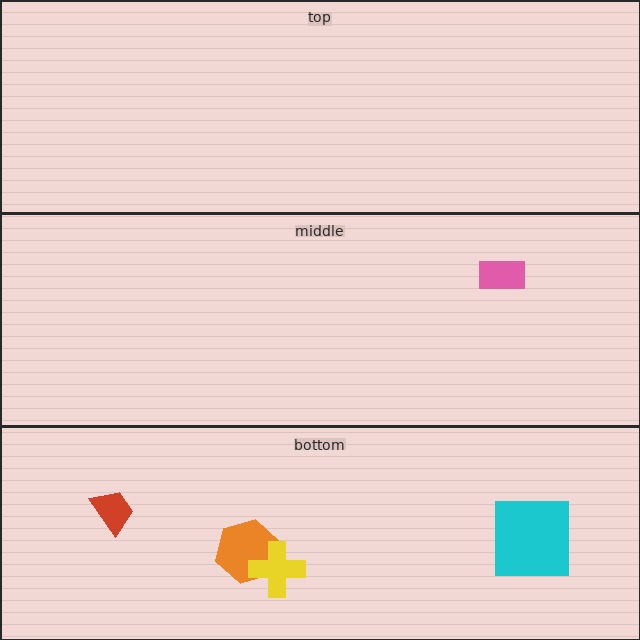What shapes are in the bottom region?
The red trapezoid, the orange hexagon, the yellow cross, the cyan square.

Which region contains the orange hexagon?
The bottom region.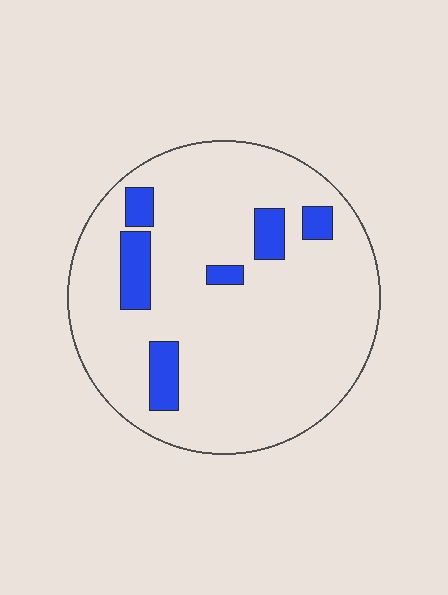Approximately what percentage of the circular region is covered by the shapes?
Approximately 10%.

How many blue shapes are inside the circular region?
6.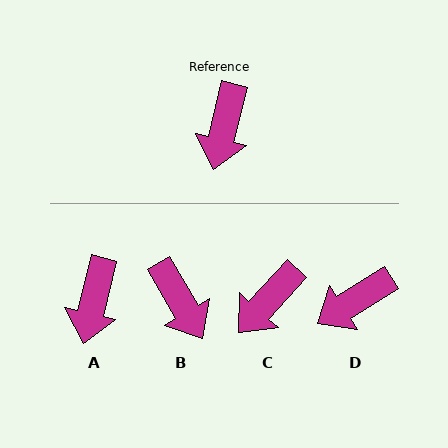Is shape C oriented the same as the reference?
No, it is off by about 28 degrees.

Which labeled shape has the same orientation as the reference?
A.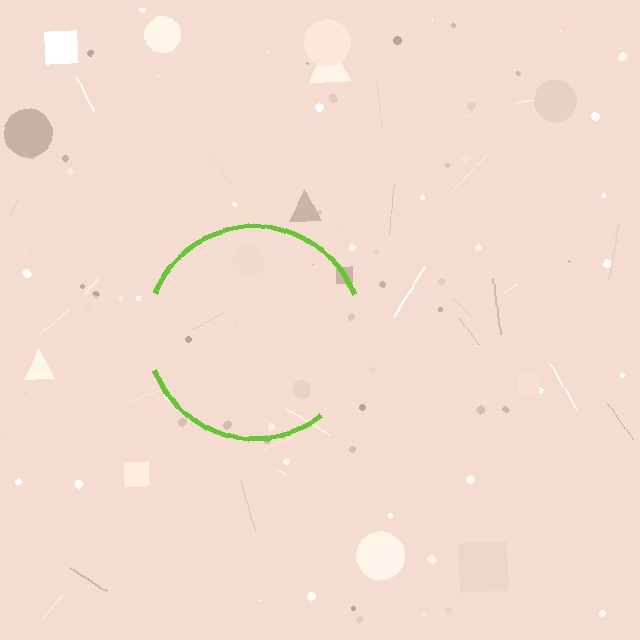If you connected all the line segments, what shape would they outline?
They would outline a circle.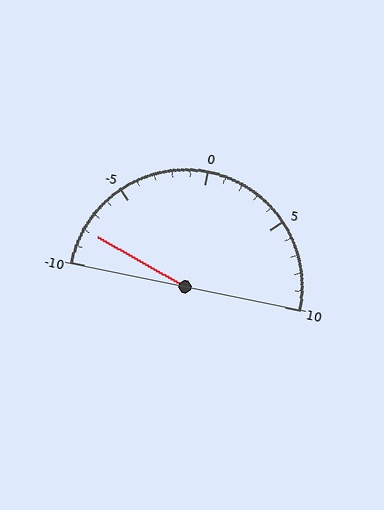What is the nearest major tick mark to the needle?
The nearest major tick mark is -10.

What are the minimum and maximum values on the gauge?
The gauge ranges from -10 to 10.